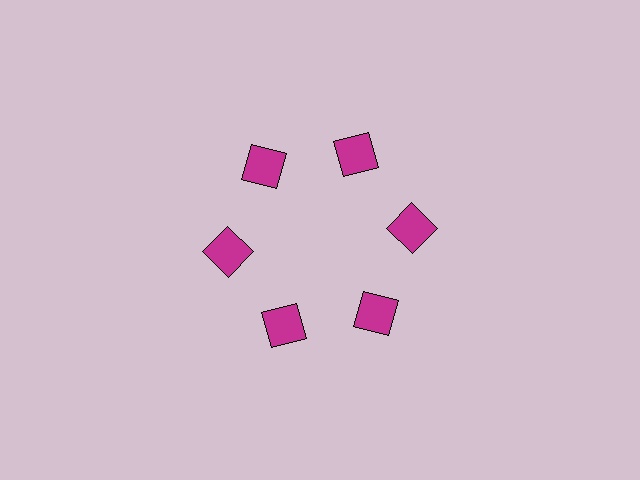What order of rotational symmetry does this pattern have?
This pattern has 6-fold rotational symmetry.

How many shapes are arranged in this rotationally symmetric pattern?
There are 6 shapes, arranged in 6 groups of 1.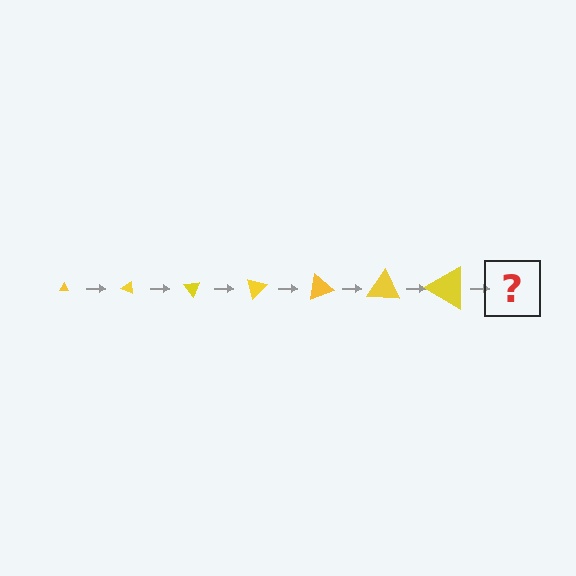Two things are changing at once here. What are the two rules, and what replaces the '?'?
The two rules are that the triangle grows larger each step and it rotates 25 degrees each step. The '?' should be a triangle, larger than the previous one and rotated 175 degrees from the start.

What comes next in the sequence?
The next element should be a triangle, larger than the previous one and rotated 175 degrees from the start.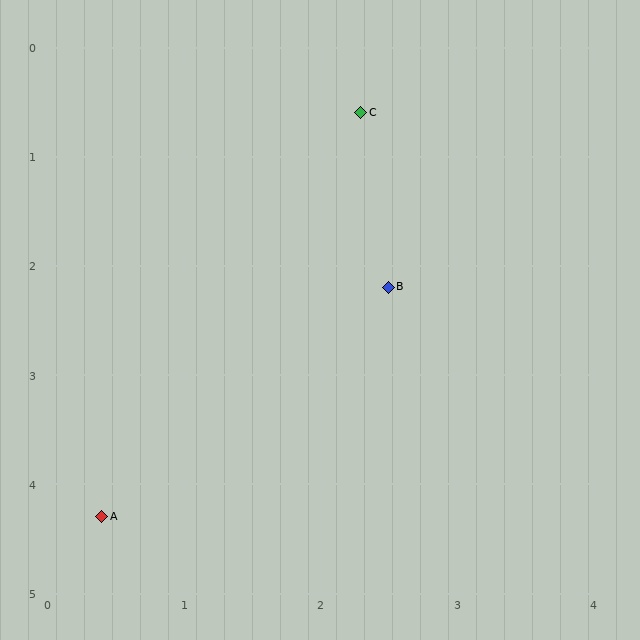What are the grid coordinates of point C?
Point C is at approximately (2.3, 0.6).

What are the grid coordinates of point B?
Point B is at approximately (2.5, 2.2).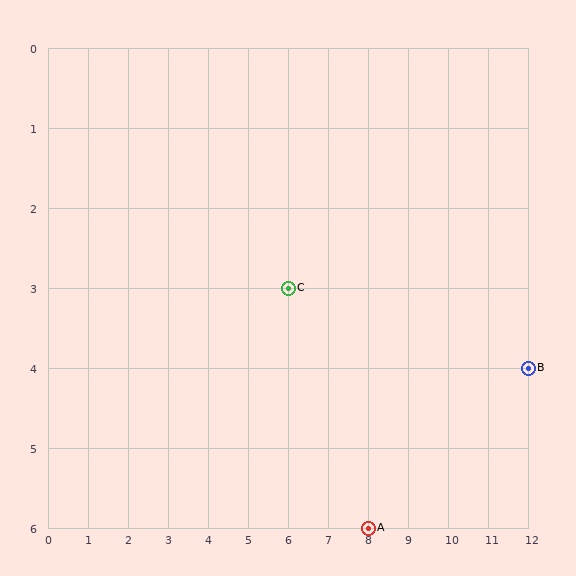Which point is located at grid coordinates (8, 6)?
Point A is at (8, 6).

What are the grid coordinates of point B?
Point B is at grid coordinates (12, 4).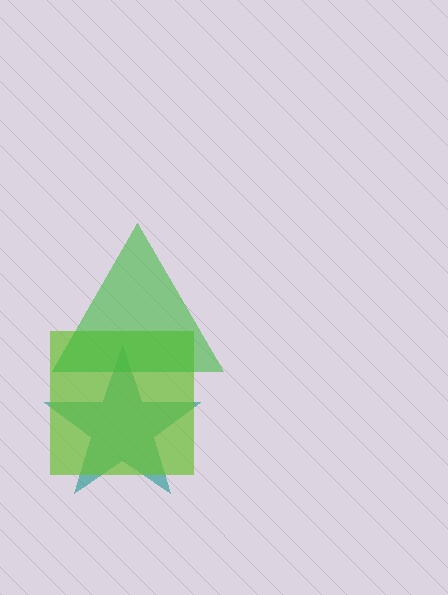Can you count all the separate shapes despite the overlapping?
Yes, there are 3 separate shapes.